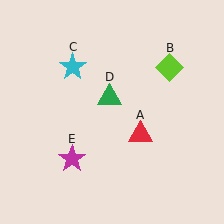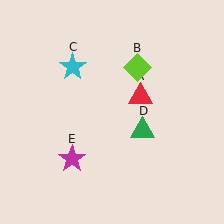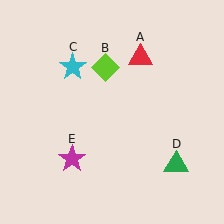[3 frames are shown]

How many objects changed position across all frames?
3 objects changed position: red triangle (object A), lime diamond (object B), green triangle (object D).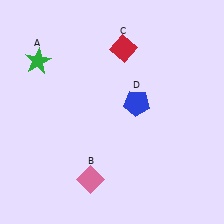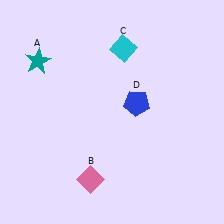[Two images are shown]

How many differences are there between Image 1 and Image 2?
There are 2 differences between the two images.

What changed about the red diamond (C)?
In Image 1, C is red. In Image 2, it changed to cyan.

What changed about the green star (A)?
In Image 1, A is green. In Image 2, it changed to teal.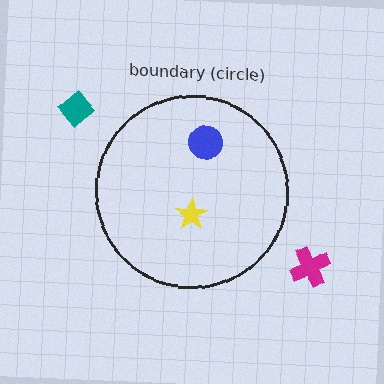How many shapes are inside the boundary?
2 inside, 2 outside.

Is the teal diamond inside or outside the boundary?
Outside.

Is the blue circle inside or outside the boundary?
Inside.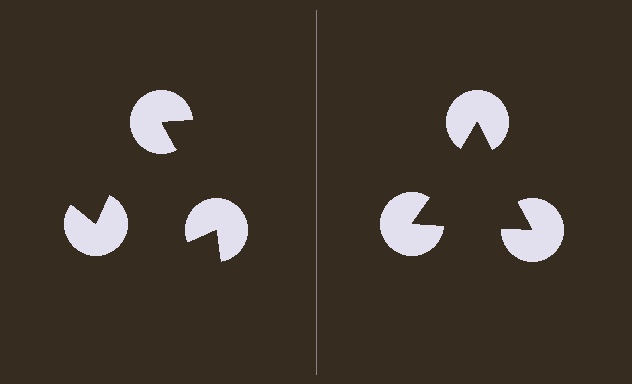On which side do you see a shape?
An illusory triangle appears on the right side. On the left side the wedge cuts are rotated, so no coherent shape forms.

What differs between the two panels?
The pac-man discs are positioned identically on both sides; only the wedge orientations differ. On the right they align to a triangle; on the left they are misaligned.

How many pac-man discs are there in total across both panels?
6 — 3 on each side.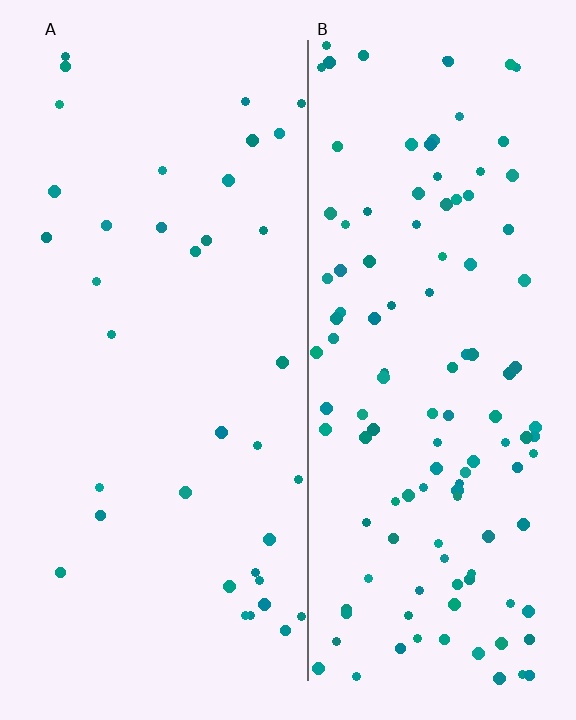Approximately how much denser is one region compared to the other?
Approximately 3.3× — region B over region A.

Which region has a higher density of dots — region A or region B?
B (the right).